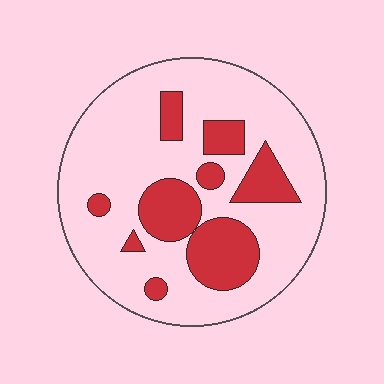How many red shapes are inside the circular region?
9.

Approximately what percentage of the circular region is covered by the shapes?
Approximately 25%.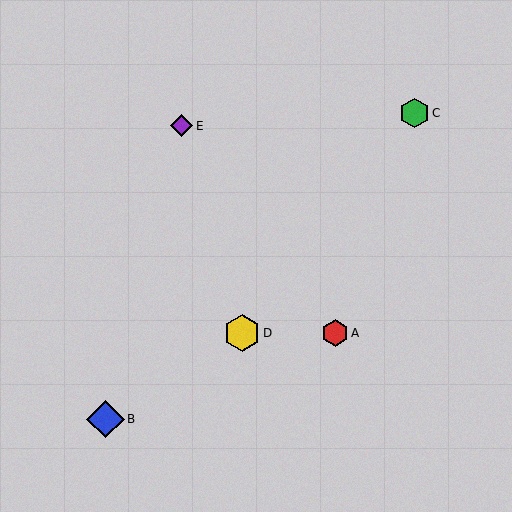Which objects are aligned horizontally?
Objects A, D are aligned horizontally.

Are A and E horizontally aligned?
No, A is at y≈333 and E is at y≈126.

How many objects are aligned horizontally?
2 objects (A, D) are aligned horizontally.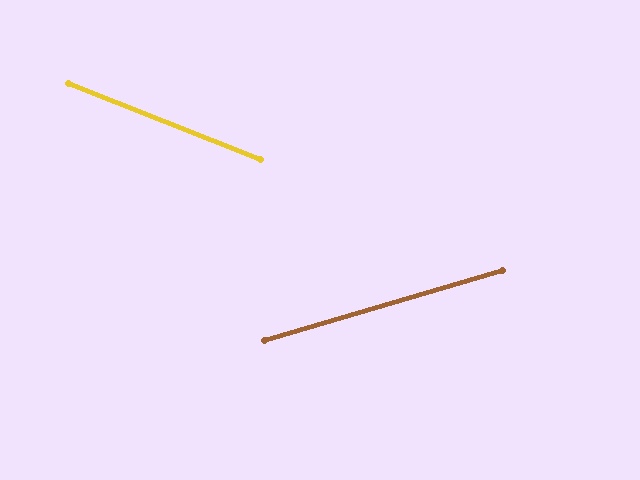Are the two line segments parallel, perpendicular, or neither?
Neither parallel nor perpendicular — they differ by about 38°.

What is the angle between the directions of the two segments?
Approximately 38 degrees.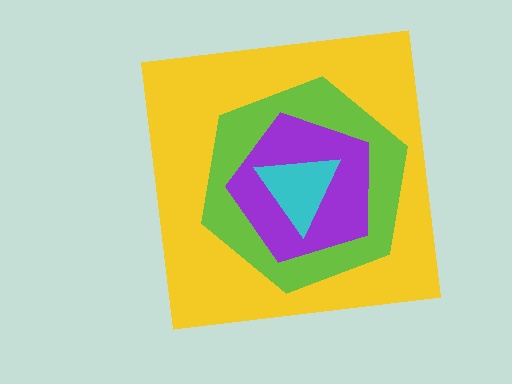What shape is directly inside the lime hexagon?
The purple pentagon.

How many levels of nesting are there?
4.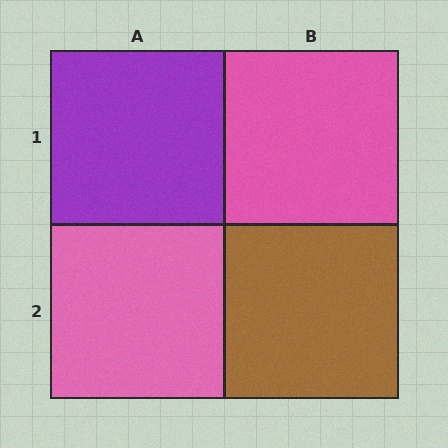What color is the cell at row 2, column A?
Pink.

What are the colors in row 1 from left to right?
Purple, pink.